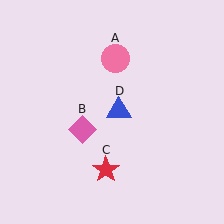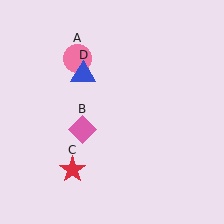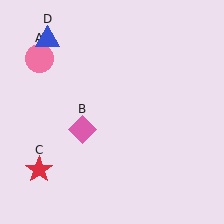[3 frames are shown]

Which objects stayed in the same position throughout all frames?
Pink diamond (object B) remained stationary.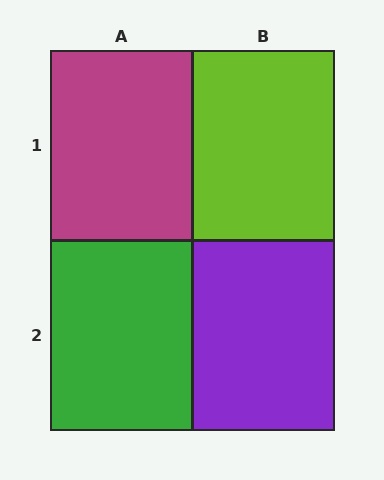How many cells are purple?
1 cell is purple.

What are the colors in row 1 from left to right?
Magenta, lime.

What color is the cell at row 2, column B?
Purple.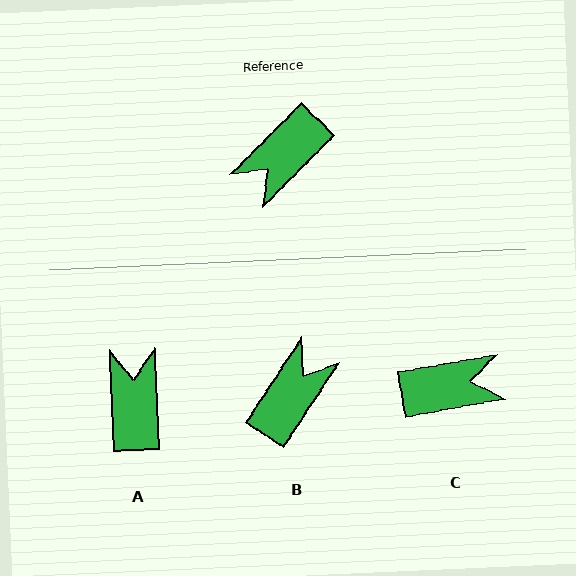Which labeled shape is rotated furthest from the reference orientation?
B, about 168 degrees away.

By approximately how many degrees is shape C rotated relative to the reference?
Approximately 145 degrees counter-clockwise.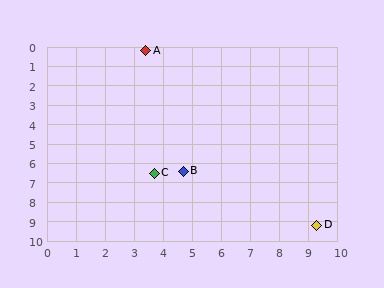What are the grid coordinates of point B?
Point B is at approximately (4.7, 6.4).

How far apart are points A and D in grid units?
Points A and D are about 10.8 grid units apart.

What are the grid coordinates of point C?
Point C is at approximately (3.7, 6.5).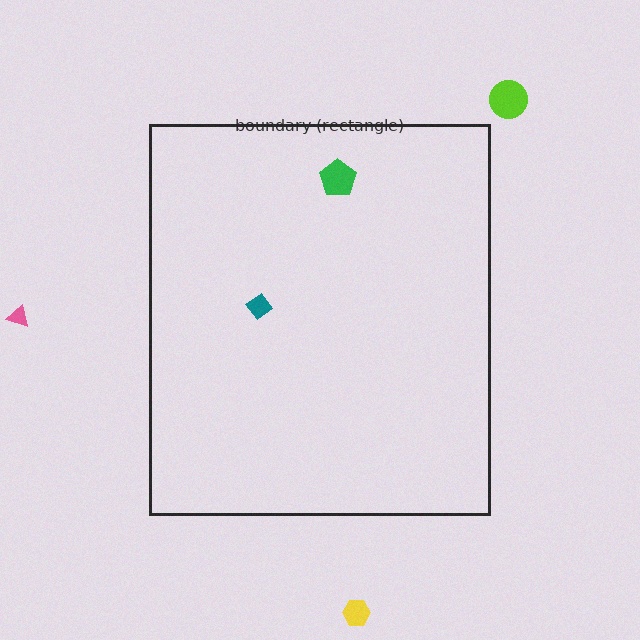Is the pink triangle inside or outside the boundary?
Outside.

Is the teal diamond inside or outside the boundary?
Inside.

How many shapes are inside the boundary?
2 inside, 3 outside.